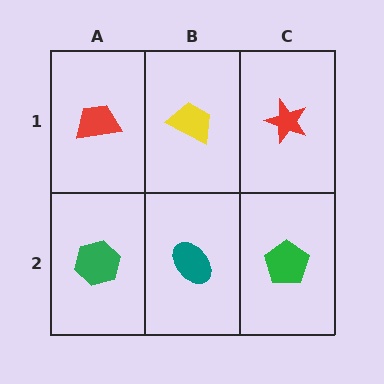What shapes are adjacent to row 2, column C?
A red star (row 1, column C), a teal ellipse (row 2, column B).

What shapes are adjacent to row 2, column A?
A red trapezoid (row 1, column A), a teal ellipse (row 2, column B).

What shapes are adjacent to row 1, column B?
A teal ellipse (row 2, column B), a red trapezoid (row 1, column A), a red star (row 1, column C).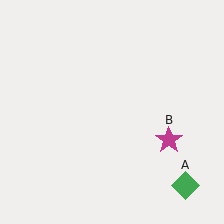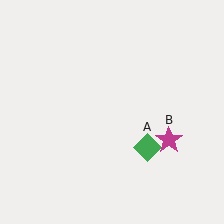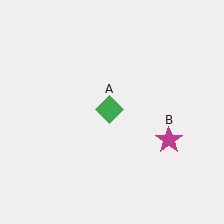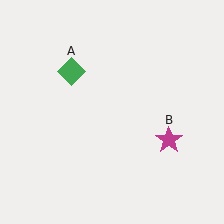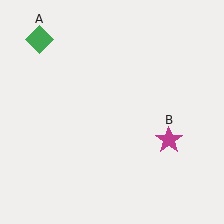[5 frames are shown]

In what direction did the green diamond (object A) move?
The green diamond (object A) moved up and to the left.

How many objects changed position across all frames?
1 object changed position: green diamond (object A).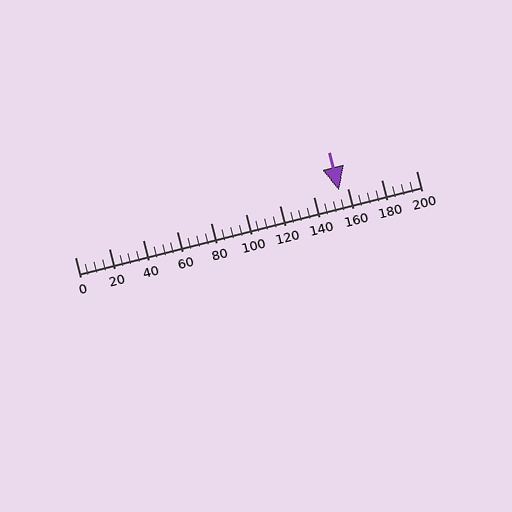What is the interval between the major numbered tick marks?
The major tick marks are spaced 20 units apart.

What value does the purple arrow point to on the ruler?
The purple arrow points to approximately 155.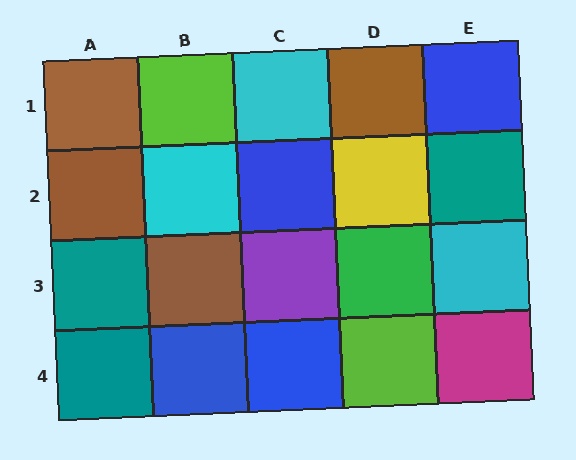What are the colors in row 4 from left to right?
Teal, blue, blue, lime, magenta.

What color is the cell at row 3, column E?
Cyan.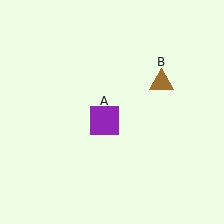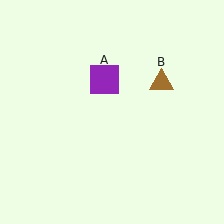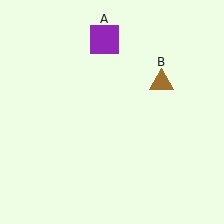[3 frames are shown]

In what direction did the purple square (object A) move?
The purple square (object A) moved up.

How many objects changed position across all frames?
1 object changed position: purple square (object A).